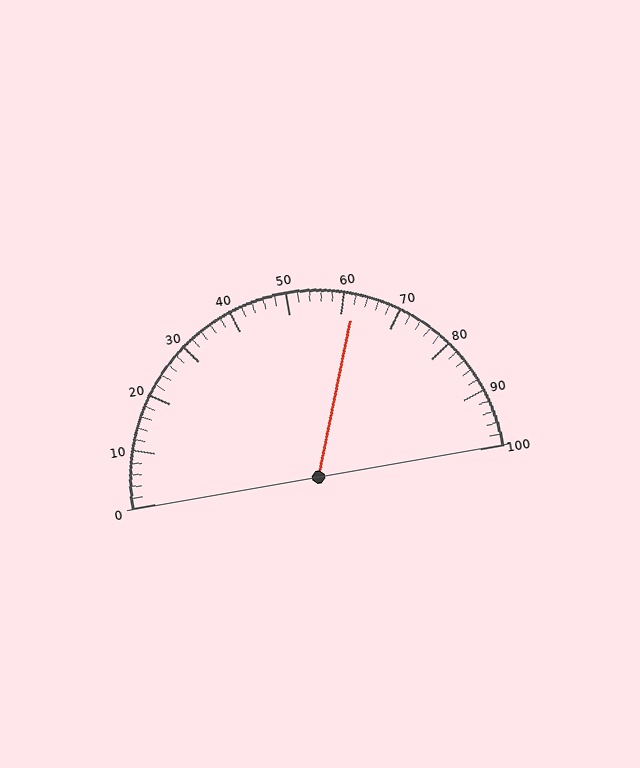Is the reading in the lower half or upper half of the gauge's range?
The reading is in the upper half of the range (0 to 100).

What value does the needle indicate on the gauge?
The needle indicates approximately 62.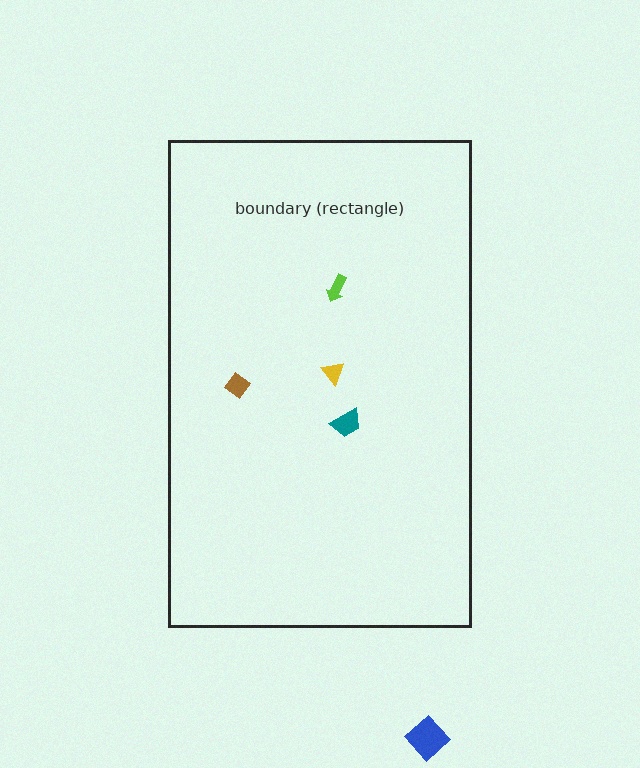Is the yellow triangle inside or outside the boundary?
Inside.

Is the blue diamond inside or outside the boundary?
Outside.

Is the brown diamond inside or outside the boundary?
Inside.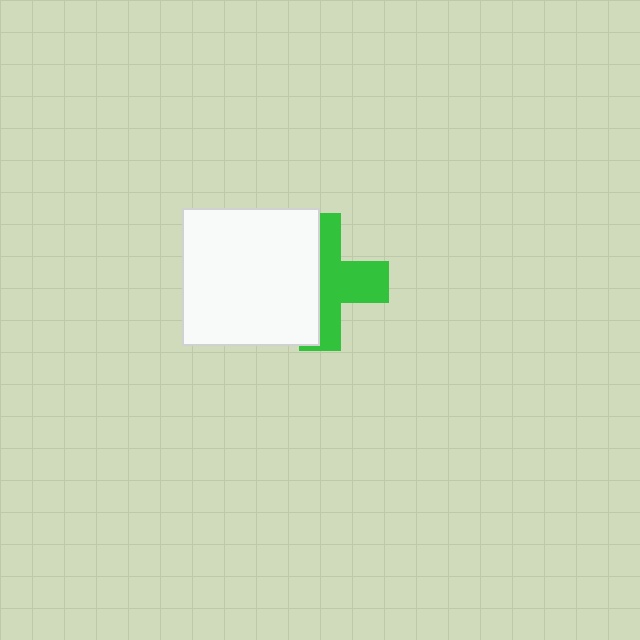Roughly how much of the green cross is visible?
About half of it is visible (roughly 53%).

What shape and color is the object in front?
The object in front is a white square.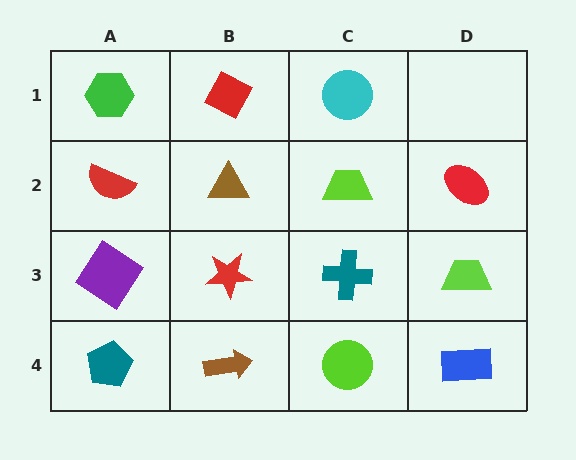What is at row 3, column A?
A purple diamond.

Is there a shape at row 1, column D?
No, that cell is empty.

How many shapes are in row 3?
4 shapes.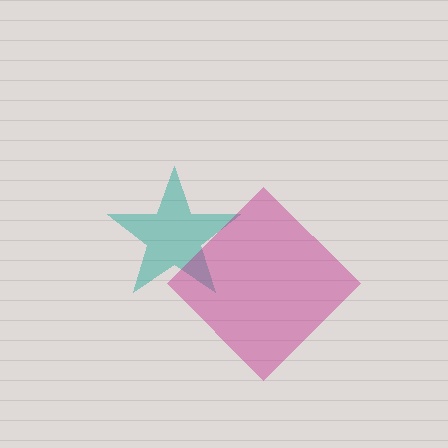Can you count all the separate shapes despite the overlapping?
Yes, there are 2 separate shapes.